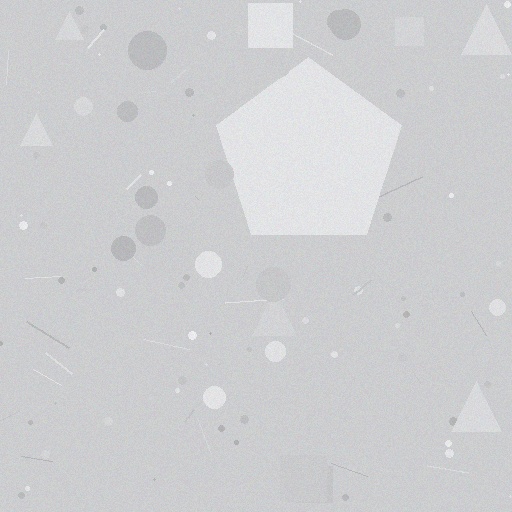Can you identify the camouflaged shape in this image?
The camouflaged shape is a pentagon.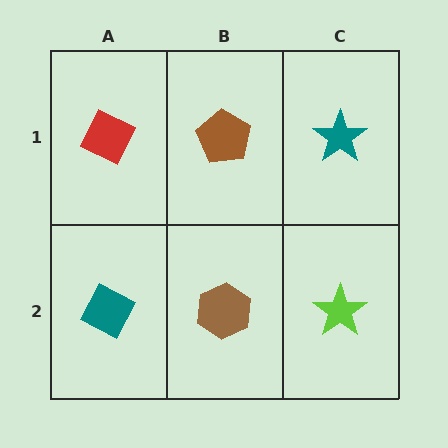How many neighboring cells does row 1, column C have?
2.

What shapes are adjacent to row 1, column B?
A brown hexagon (row 2, column B), a red diamond (row 1, column A), a teal star (row 1, column C).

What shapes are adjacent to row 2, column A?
A red diamond (row 1, column A), a brown hexagon (row 2, column B).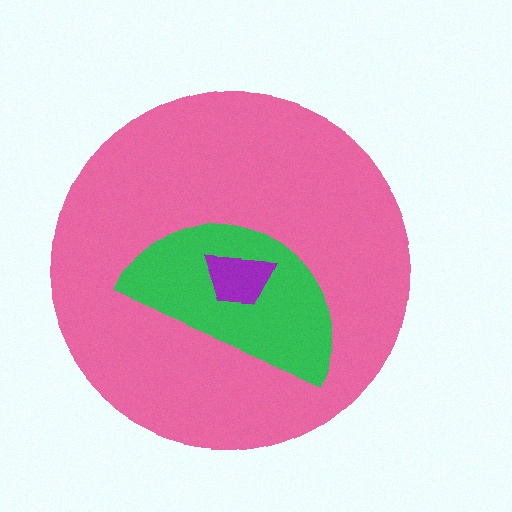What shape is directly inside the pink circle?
The green semicircle.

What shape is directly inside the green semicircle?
The purple trapezoid.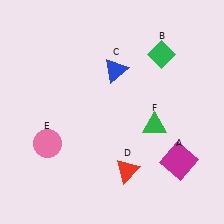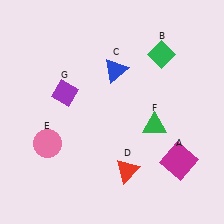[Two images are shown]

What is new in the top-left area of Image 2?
A purple diamond (G) was added in the top-left area of Image 2.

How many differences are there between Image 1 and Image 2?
There is 1 difference between the two images.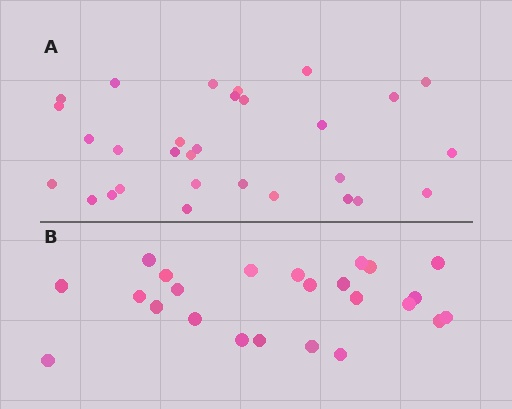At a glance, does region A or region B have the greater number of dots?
Region A (the top region) has more dots.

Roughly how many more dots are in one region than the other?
Region A has about 6 more dots than region B.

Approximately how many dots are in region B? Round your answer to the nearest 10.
About 20 dots. (The exact count is 24, which rounds to 20.)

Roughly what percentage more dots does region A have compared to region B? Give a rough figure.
About 25% more.